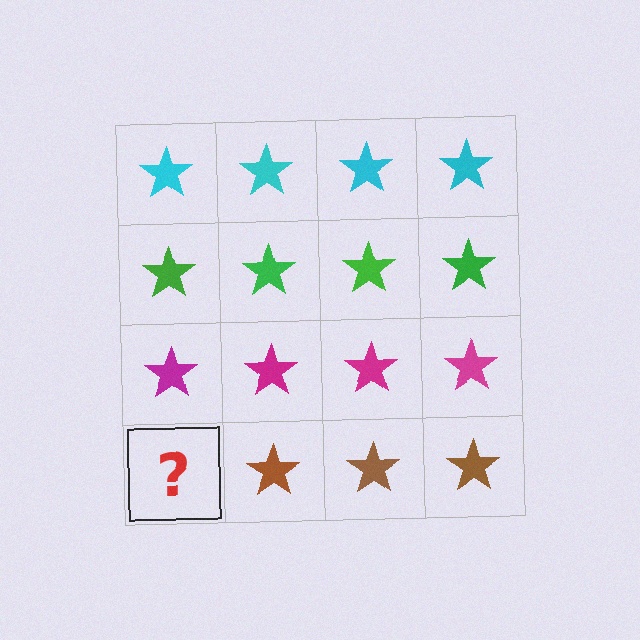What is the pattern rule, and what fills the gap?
The rule is that each row has a consistent color. The gap should be filled with a brown star.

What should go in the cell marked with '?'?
The missing cell should contain a brown star.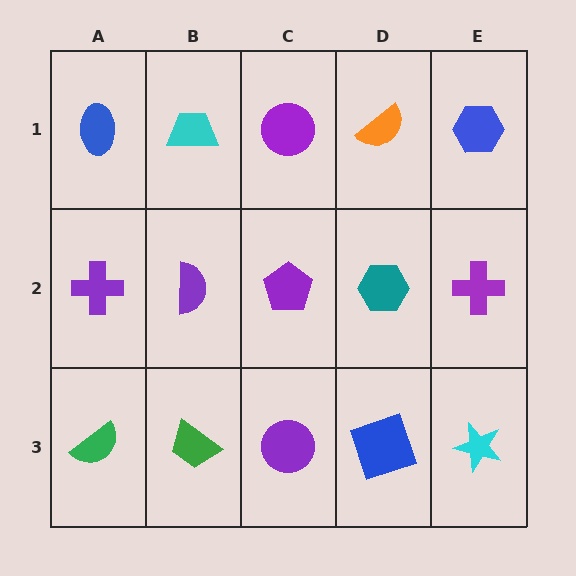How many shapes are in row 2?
5 shapes.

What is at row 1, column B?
A cyan trapezoid.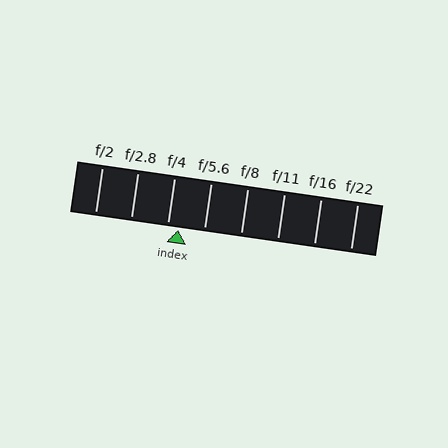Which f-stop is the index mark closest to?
The index mark is closest to f/4.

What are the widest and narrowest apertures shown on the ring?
The widest aperture shown is f/2 and the narrowest is f/22.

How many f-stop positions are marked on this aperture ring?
There are 8 f-stop positions marked.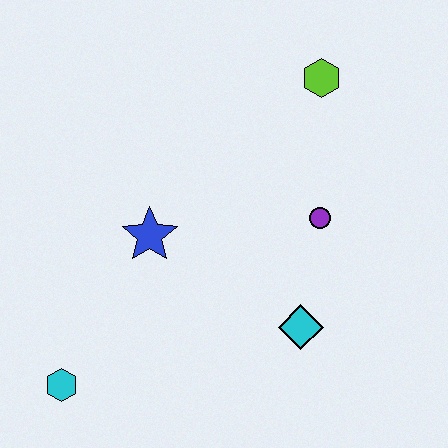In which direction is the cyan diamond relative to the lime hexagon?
The cyan diamond is below the lime hexagon.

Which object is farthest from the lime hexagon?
The cyan hexagon is farthest from the lime hexagon.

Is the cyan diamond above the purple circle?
No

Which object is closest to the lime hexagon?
The purple circle is closest to the lime hexagon.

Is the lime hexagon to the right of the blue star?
Yes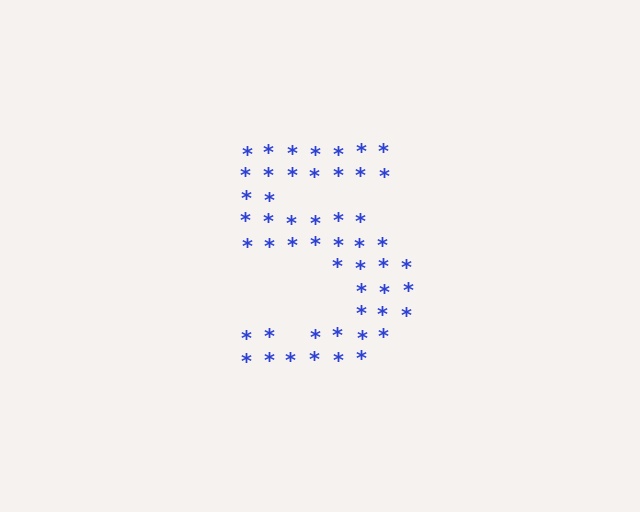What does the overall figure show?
The overall figure shows the digit 5.